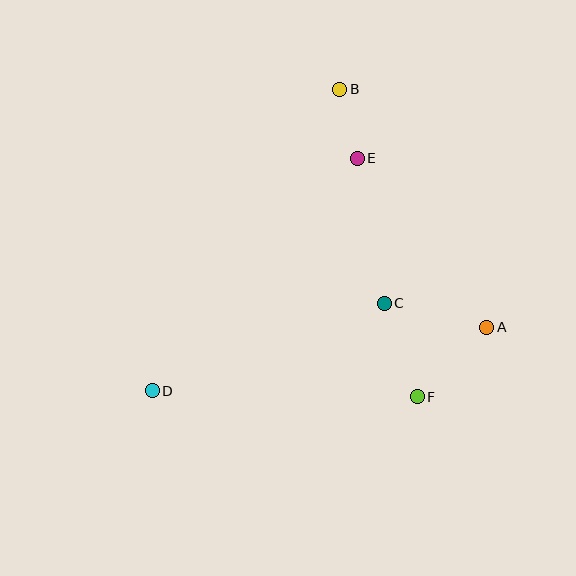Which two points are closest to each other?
Points B and E are closest to each other.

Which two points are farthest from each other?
Points B and D are farthest from each other.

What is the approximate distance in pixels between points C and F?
The distance between C and F is approximately 99 pixels.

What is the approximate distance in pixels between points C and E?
The distance between C and E is approximately 148 pixels.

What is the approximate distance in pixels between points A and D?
The distance between A and D is approximately 341 pixels.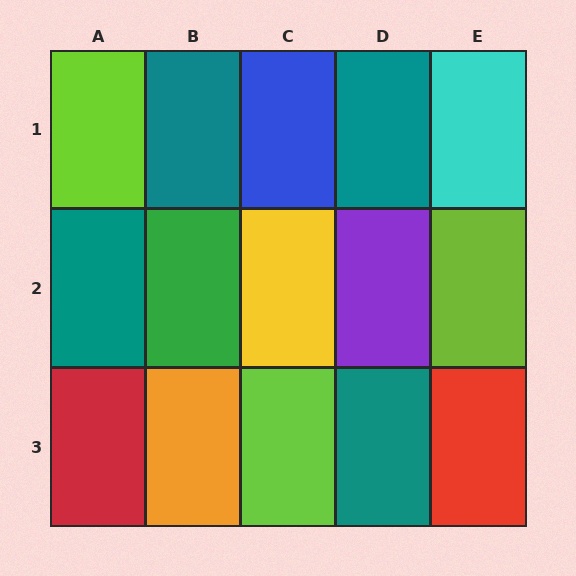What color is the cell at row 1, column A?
Lime.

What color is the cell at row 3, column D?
Teal.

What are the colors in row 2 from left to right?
Teal, green, yellow, purple, lime.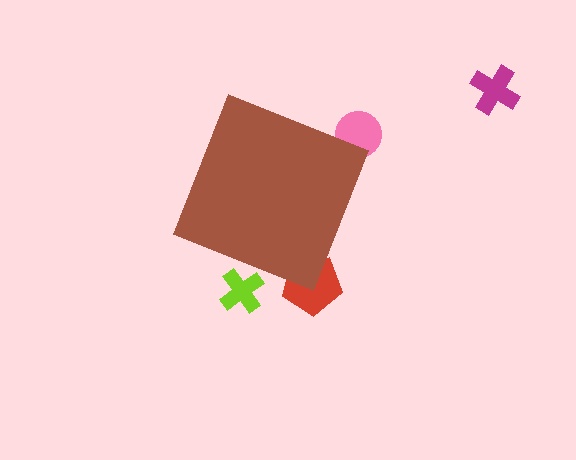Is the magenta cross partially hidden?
No, the magenta cross is fully visible.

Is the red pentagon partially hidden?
Yes, the red pentagon is partially hidden behind the brown diamond.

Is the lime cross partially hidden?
Yes, the lime cross is partially hidden behind the brown diamond.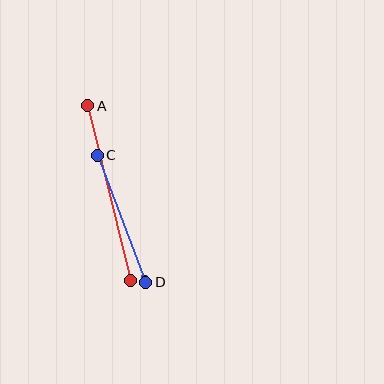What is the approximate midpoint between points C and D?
The midpoint is at approximately (122, 219) pixels.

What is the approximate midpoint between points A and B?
The midpoint is at approximately (109, 193) pixels.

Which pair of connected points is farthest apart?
Points A and B are farthest apart.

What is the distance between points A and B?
The distance is approximately 179 pixels.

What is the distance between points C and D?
The distance is approximately 136 pixels.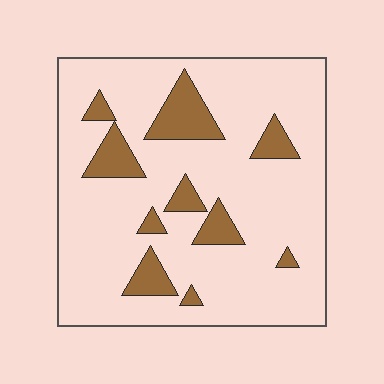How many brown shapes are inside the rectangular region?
10.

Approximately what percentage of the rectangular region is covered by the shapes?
Approximately 15%.